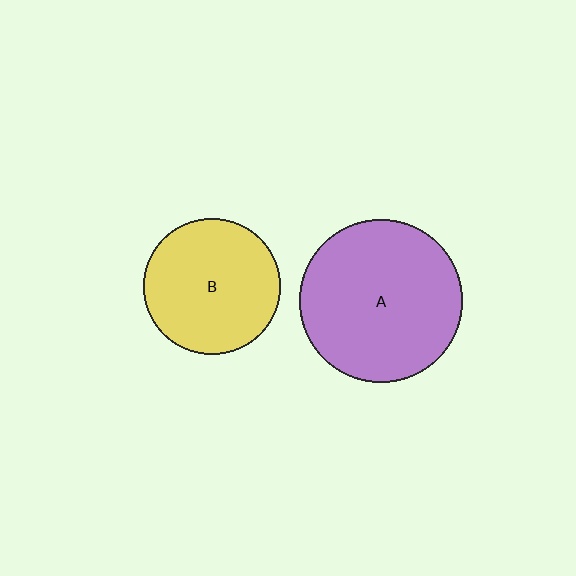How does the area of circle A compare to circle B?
Approximately 1.4 times.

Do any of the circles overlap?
No, none of the circles overlap.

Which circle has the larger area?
Circle A (purple).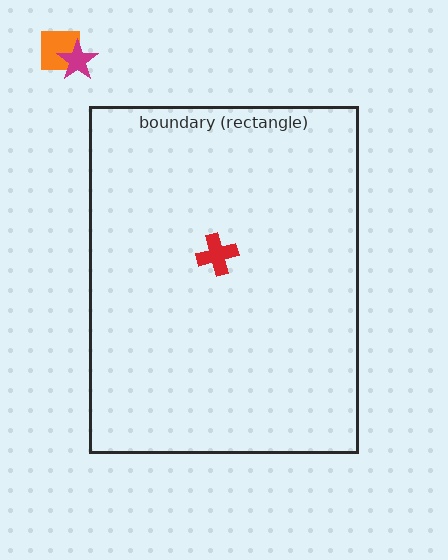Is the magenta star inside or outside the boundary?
Outside.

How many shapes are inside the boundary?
1 inside, 2 outside.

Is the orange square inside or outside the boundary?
Outside.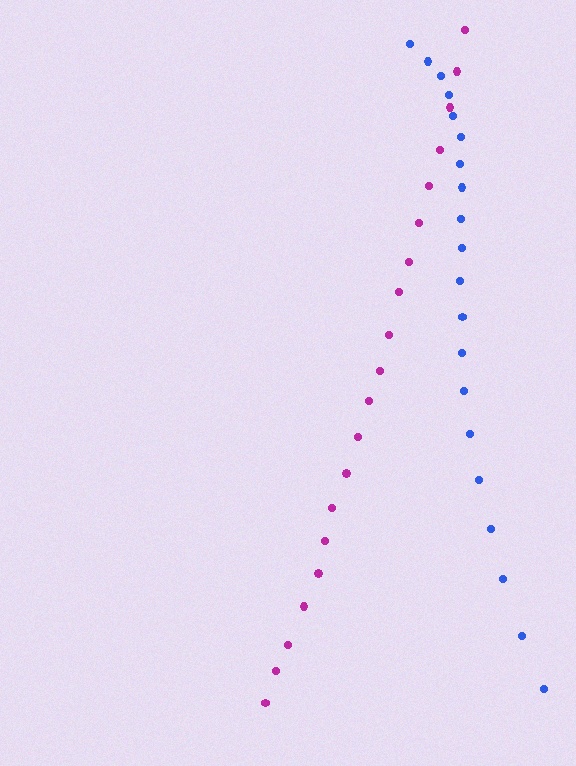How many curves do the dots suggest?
There are 2 distinct paths.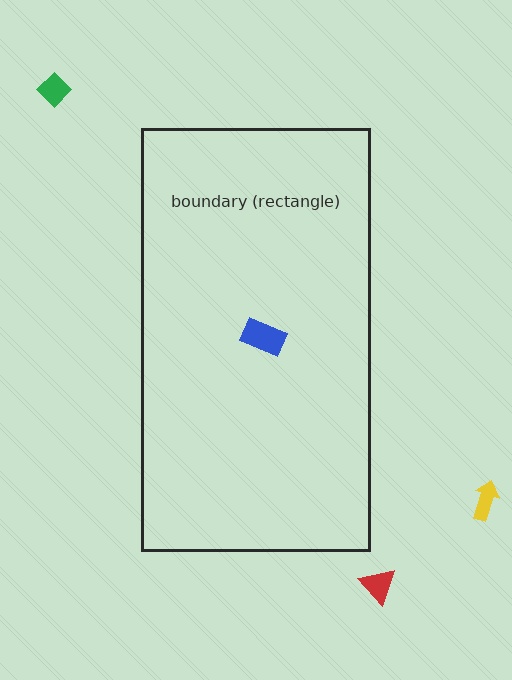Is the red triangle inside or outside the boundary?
Outside.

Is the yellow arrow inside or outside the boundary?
Outside.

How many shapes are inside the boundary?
1 inside, 3 outside.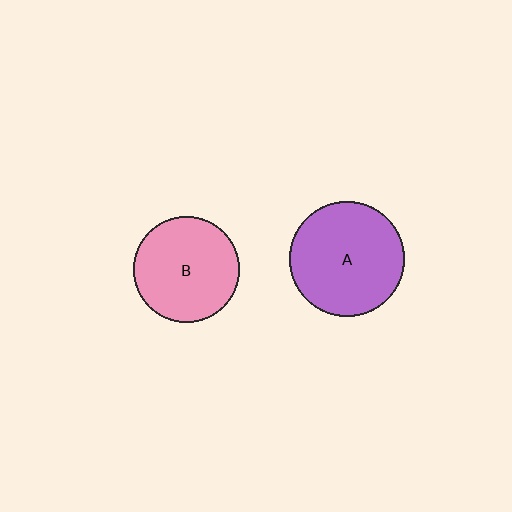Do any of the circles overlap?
No, none of the circles overlap.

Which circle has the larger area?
Circle A (purple).